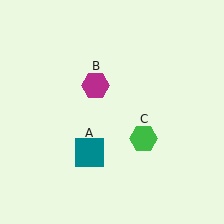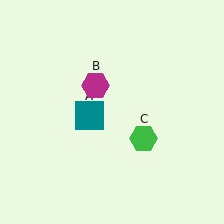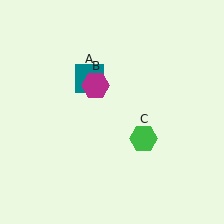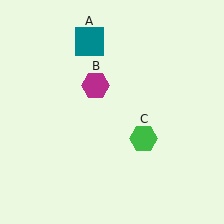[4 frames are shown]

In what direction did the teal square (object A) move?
The teal square (object A) moved up.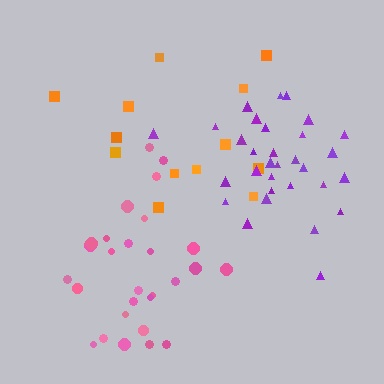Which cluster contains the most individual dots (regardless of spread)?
Purple (32).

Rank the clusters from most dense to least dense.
purple, pink, orange.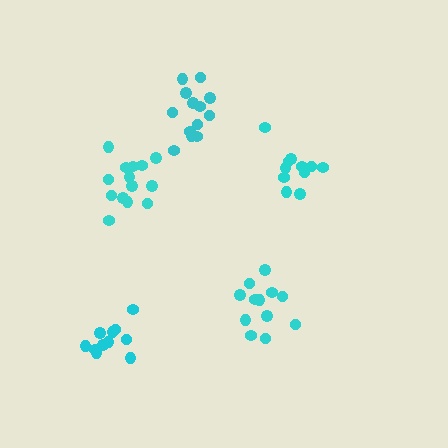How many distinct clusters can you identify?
There are 5 distinct clusters.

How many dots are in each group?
Group 1: 12 dots, Group 2: 13 dots, Group 3: 14 dots, Group 4: 11 dots, Group 5: 11 dots (61 total).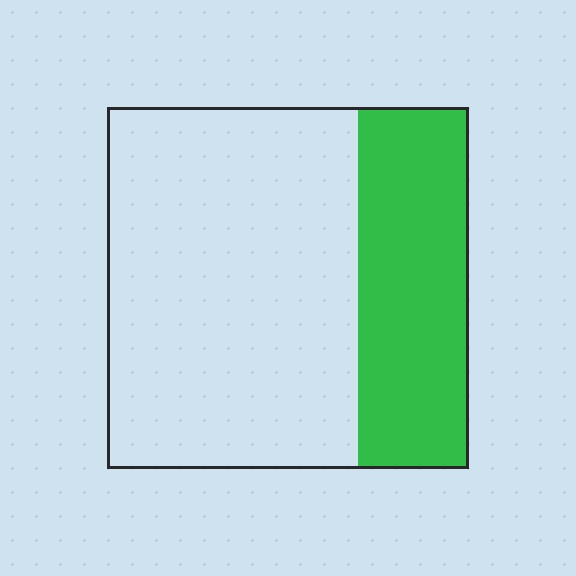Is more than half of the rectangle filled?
No.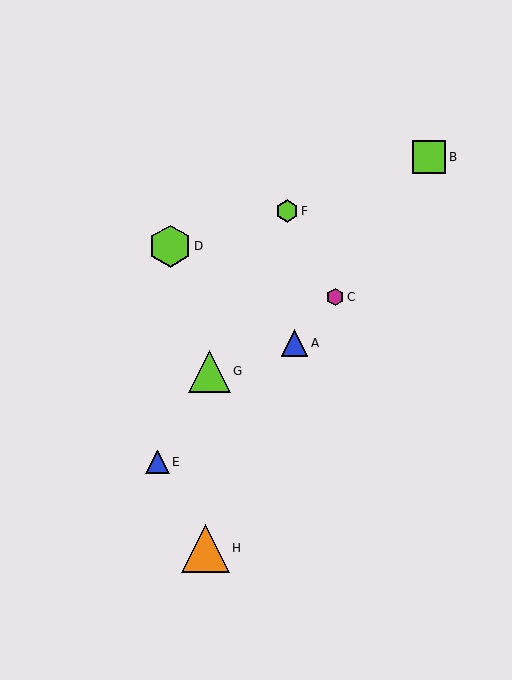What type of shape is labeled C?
Shape C is a magenta hexagon.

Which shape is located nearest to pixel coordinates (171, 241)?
The lime hexagon (labeled D) at (170, 246) is nearest to that location.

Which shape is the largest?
The orange triangle (labeled H) is the largest.